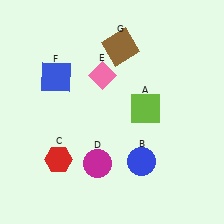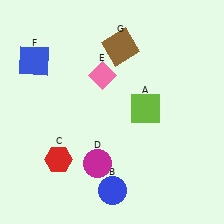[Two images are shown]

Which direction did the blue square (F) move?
The blue square (F) moved left.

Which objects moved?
The objects that moved are: the blue circle (B), the blue square (F).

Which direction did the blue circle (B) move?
The blue circle (B) moved left.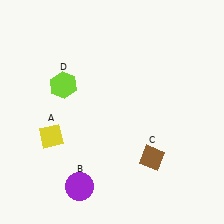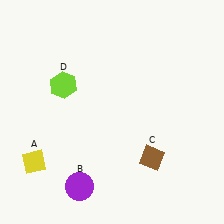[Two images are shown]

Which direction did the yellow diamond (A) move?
The yellow diamond (A) moved down.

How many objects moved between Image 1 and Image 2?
1 object moved between the two images.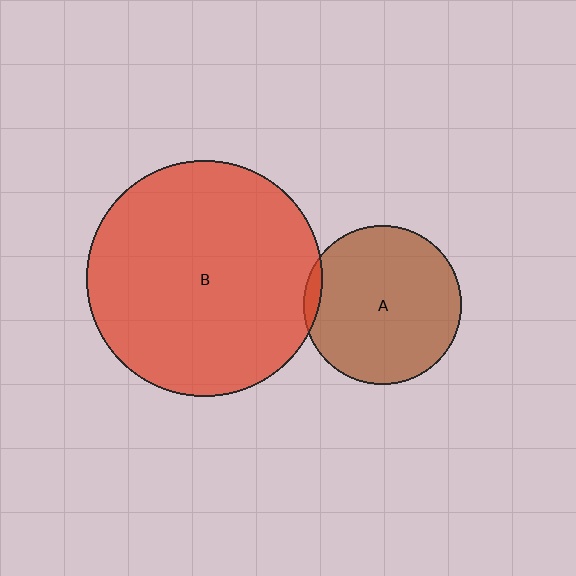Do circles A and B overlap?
Yes.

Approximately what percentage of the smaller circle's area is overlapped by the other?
Approximately 5%.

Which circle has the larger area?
Circle B (red).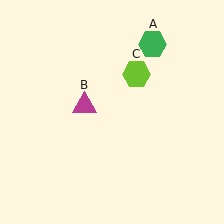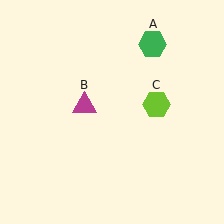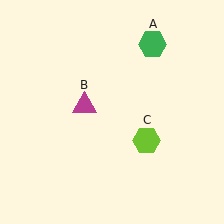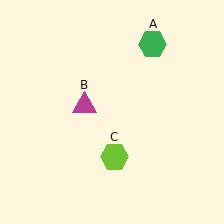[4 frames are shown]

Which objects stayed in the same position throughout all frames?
Green hexagon (object A) and magenta triangle (object B) remained stationary.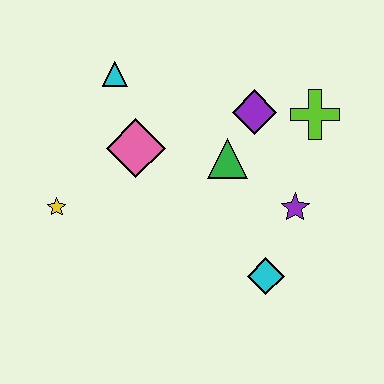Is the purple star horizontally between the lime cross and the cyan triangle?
Yes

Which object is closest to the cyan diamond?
The purple star is closest to the cyan diamond.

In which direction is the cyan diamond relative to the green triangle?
The cyan diamond is below the green triangle.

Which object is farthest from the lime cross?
The yellow star is farthest from the lime cross.